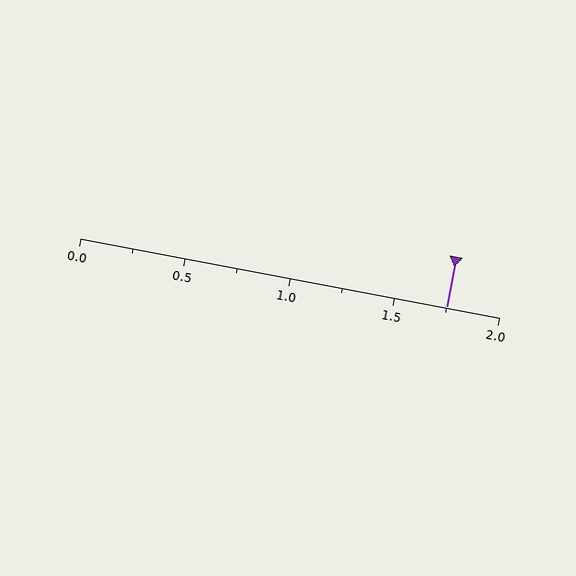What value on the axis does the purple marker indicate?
The marker indicates approximately 1.75.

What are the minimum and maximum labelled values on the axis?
The axis runs from 0.0 to 2.0.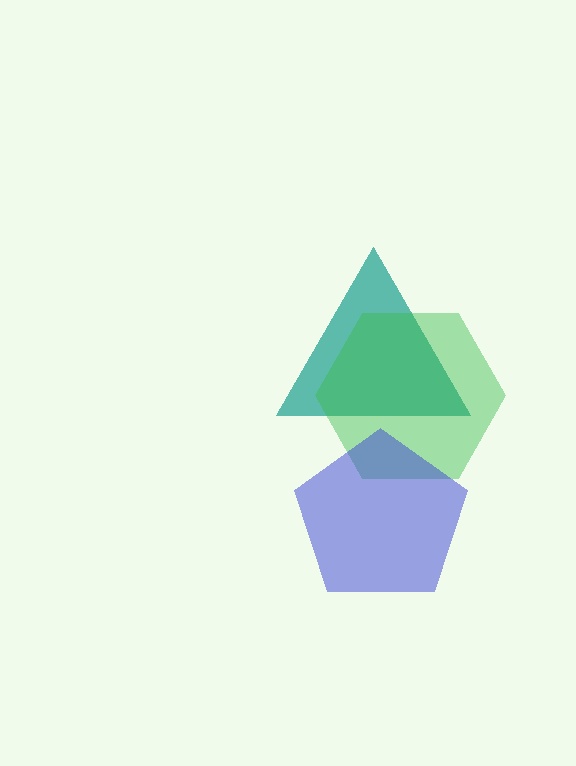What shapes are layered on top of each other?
The layered shapes are: a teal triangle, a green hexagon, a blue pentagon.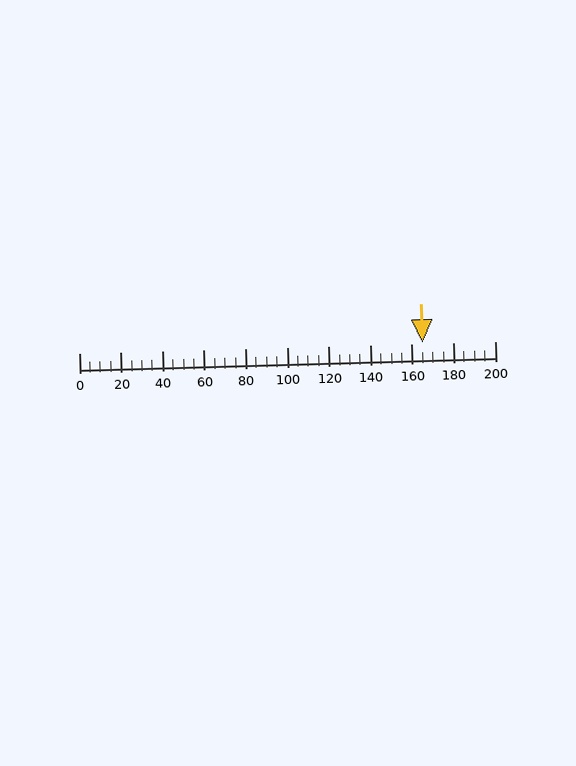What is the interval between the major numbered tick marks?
The major tick marks are spaced 20 units apart.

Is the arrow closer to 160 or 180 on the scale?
The arrow is closer to 160.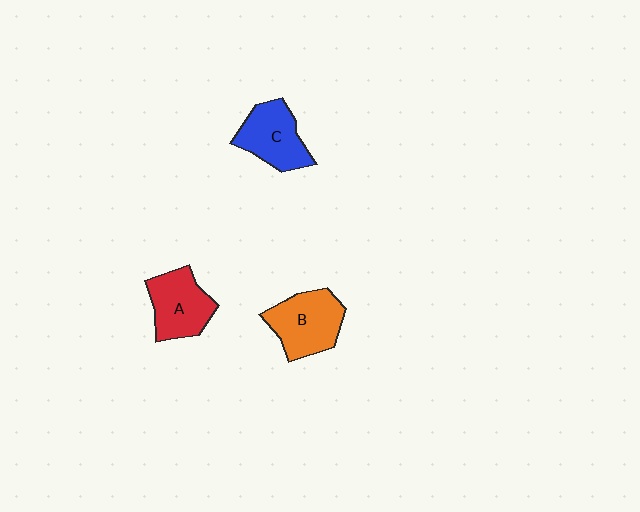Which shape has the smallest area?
Shape A (red).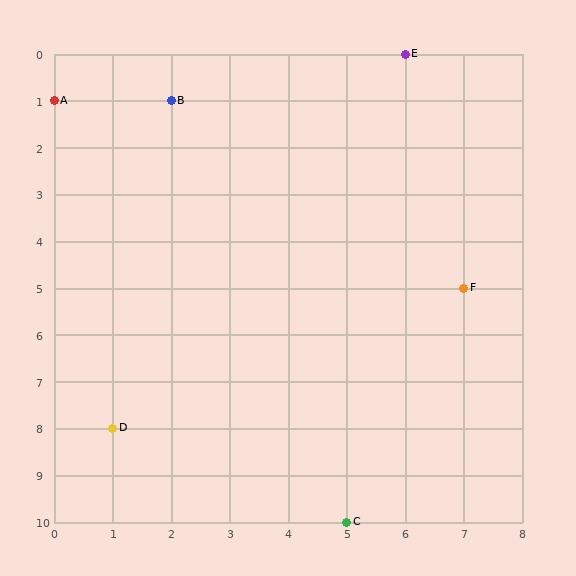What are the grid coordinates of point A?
Point A is at grid coordinates (0, 1).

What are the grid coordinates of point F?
Point F is at grid coordinates (7, 5).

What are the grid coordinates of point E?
Point E is at grid coordinates (6, 0).